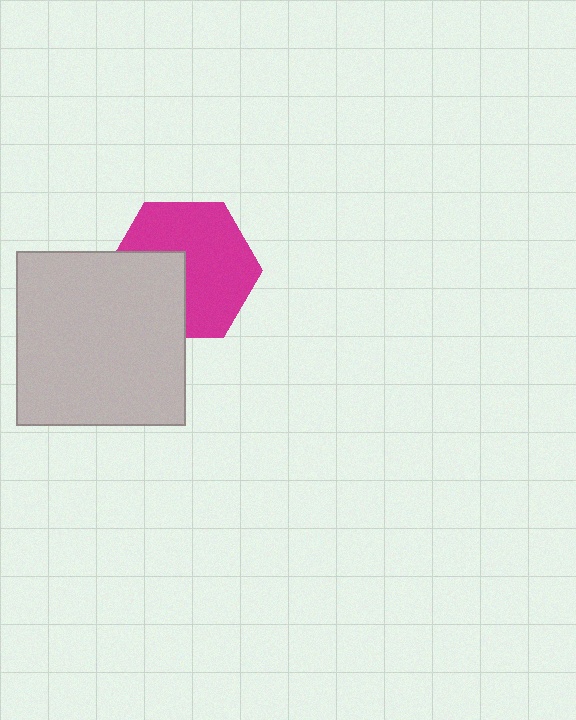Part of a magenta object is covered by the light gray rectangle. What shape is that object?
It is a hexagon.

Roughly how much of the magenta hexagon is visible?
Most of it is visible (roughly 66%).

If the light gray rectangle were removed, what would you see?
You would see the complete magenta hexagon.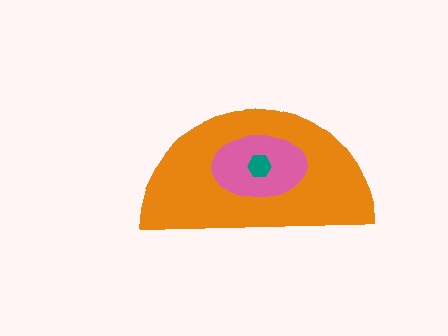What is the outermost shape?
The orange semicircle.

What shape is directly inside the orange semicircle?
The pink ellipse.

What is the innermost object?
The teal hexagon.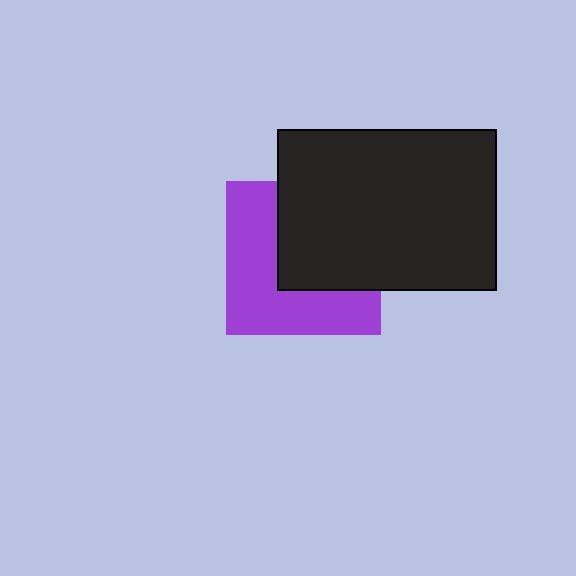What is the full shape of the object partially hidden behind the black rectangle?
The partially hidden object is a purple square.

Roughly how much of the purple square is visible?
About half of it is visible (roughly 52%).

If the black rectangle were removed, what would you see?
You would see the complete purple square.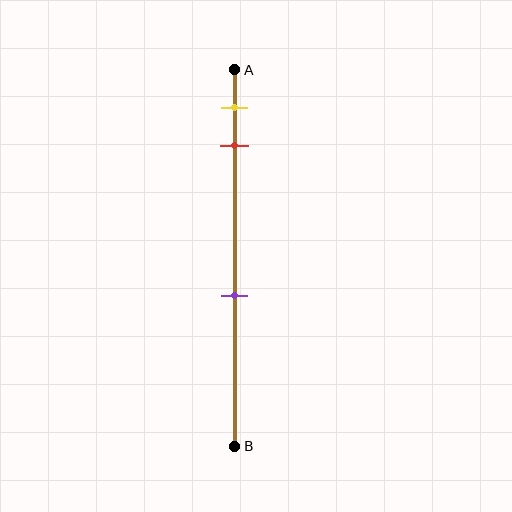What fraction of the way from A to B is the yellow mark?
The yellow mark is approximately 10% (0.1) of the way from A to B.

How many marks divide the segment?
There are 3 marks dividing the segment.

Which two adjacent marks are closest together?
The yellow and red marks are the closest adjacent pair.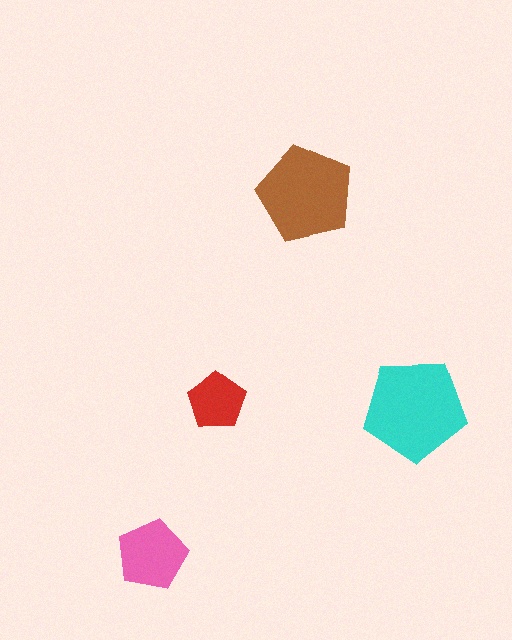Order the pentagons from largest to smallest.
the cyan one, the brown one, the pink one, the red one.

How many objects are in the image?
There are 4 objects in the image.